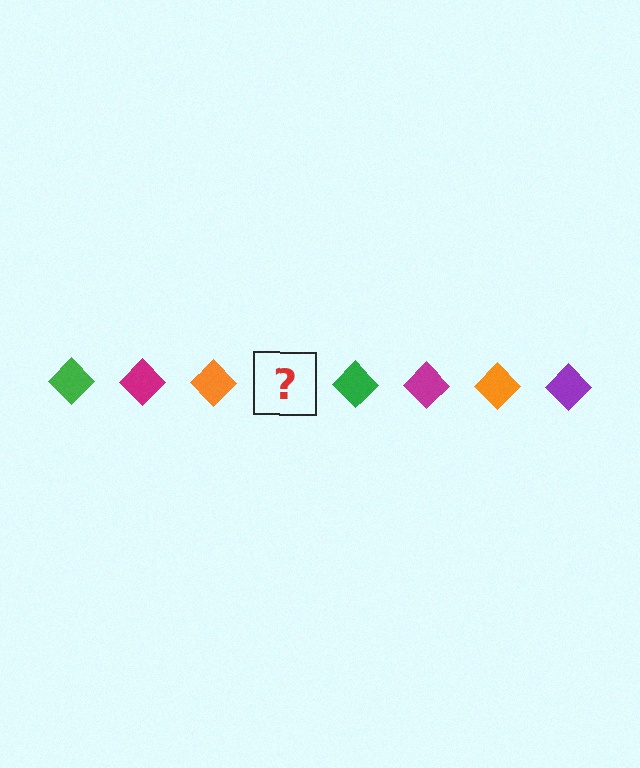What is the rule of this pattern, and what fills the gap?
The rule is that the pattern cycles through green, magenta, orange, purple diamonds. The gap should be filled with a purple diamond.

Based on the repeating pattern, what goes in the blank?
The blank should be a purple diamond.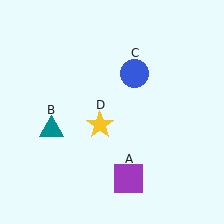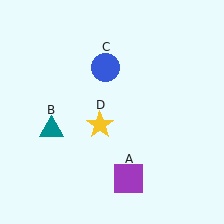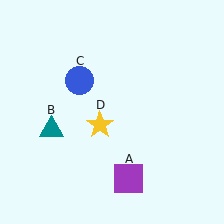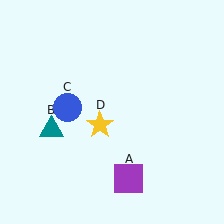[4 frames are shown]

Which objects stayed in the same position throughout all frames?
Purple square (object A) and teal triangle (object B) and yellow star (object D) remained stationary.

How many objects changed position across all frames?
1 object changed position: blue circle (object C).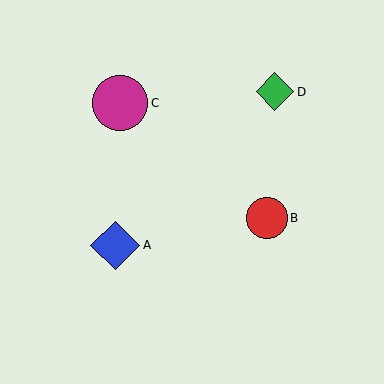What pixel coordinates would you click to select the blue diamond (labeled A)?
Click at (115, 245) to select the blue diamond A.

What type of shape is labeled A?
Shape A is a blue diamond.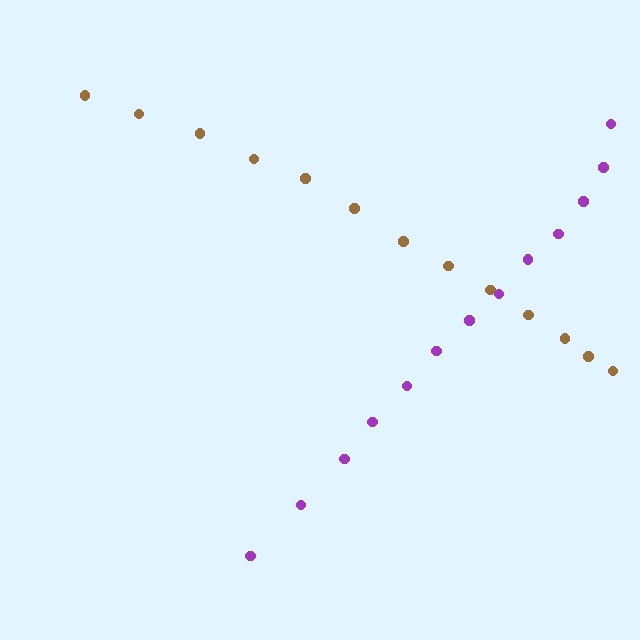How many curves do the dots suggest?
There are 2 distinct paths.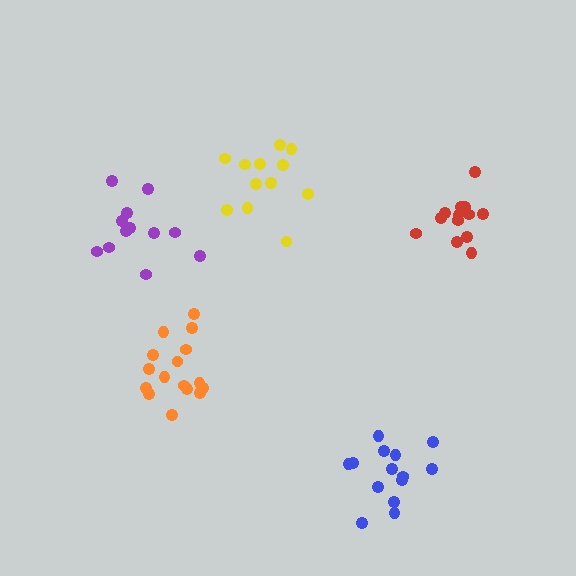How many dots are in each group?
Group 1: 13 dots, Group 2: 14 dots, Group 3: 16 dots, Group 4: 12 dots, Group 5: 12 dots (67 total).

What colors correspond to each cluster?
The clusters are colored: red, blue, orange, purple, yellow.